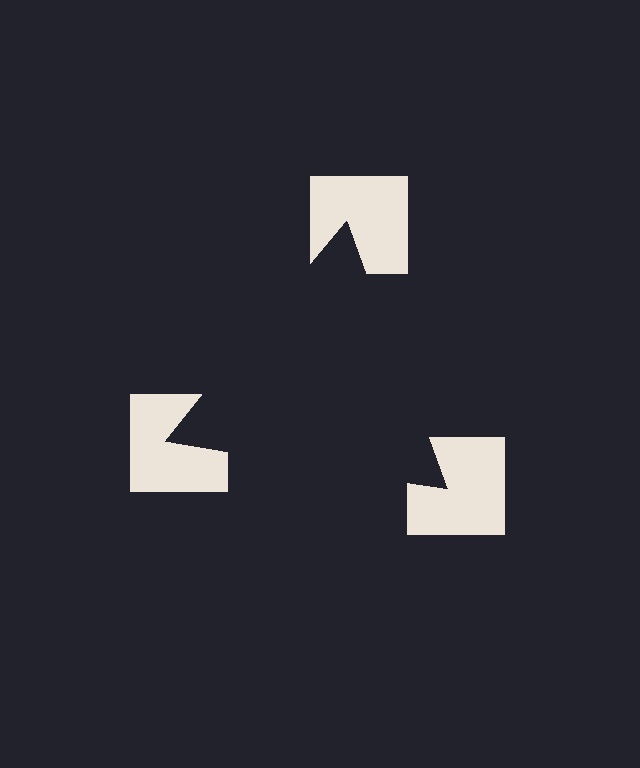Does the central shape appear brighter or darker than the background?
It typically appears slightly darker than the background, even though no actual brightness change is drawn.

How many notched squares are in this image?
There are 3 — one at each vertex of the illusory triangle.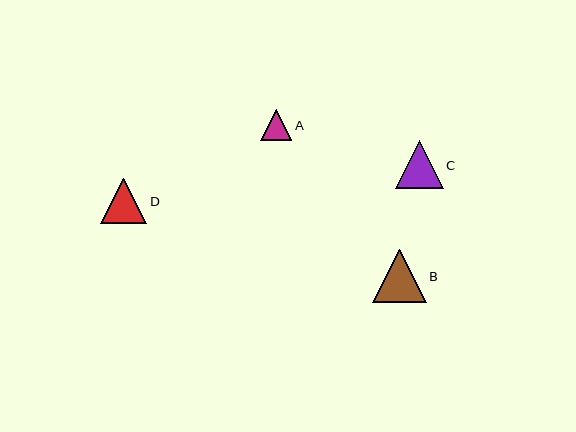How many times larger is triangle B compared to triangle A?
Triangle B is approximately 1.7 times the size of triangle A.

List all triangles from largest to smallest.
From largest to smallest: B, C, D, A.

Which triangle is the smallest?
Triangle A is the smallest with a size of approximately 31 pixels.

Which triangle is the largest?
Triangle B is the largest with a size of approximately 53 pixels.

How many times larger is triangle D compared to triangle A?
Triangle D is approximately 1.5 times the size of triangle A.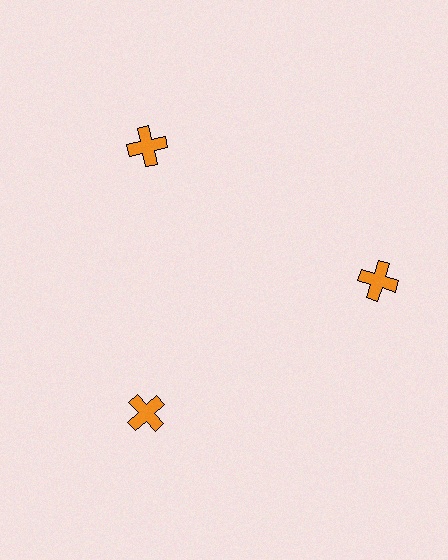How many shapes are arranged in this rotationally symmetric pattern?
There are 3 shapes, arranged in 3 groups of 1.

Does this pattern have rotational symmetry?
Yes, this pattern has 3-fold rotational symmetry. It looks the same after rotating 120 degrees around the center.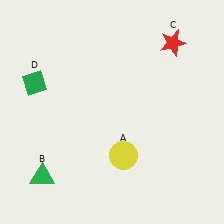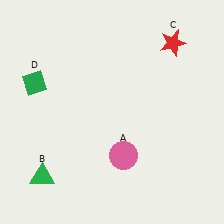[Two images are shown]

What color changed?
The circle (A) changed from yellow in Image 1 to pink in Image 2.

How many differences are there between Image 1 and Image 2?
There is 1 difference between the two images.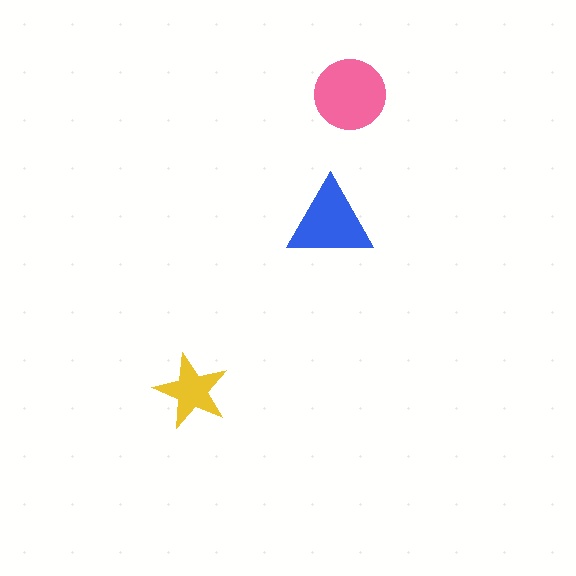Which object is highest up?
The pink circle is topmost.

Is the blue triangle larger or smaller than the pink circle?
Smaller.